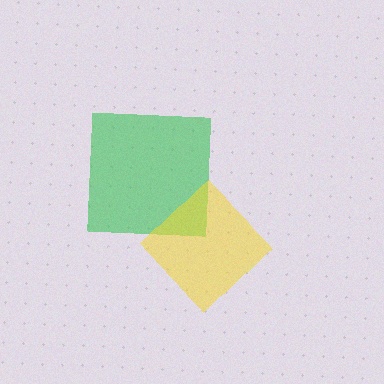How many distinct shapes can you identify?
There are 2 distinct shapes: a green square, a yellow diamond.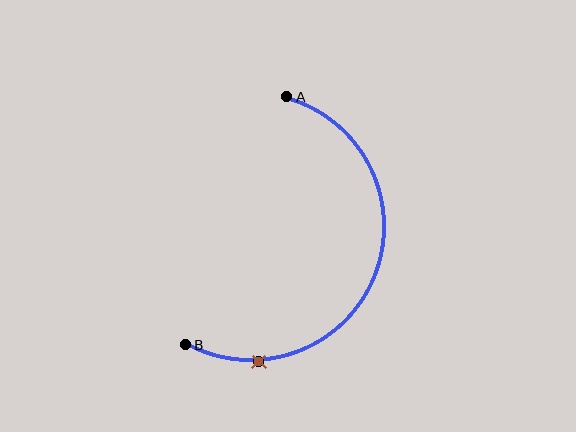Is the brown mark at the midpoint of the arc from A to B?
No. The brown mark lies on the arc but is closer to endpoint B. The arc midpoint would be at the point on the curve equidistant along the arc from both A and B.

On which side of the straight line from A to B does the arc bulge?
The arc bulges to the right of the straight line connecting A and B.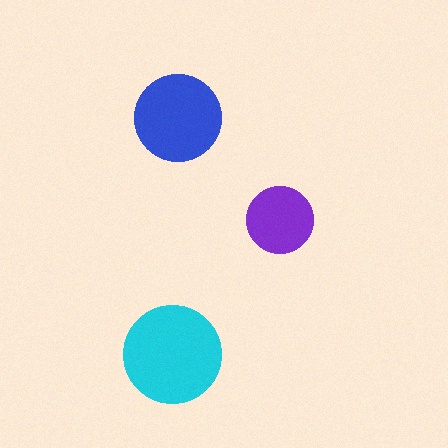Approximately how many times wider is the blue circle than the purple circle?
About 1.5 times wider.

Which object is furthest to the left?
The cyan circle is leftmost.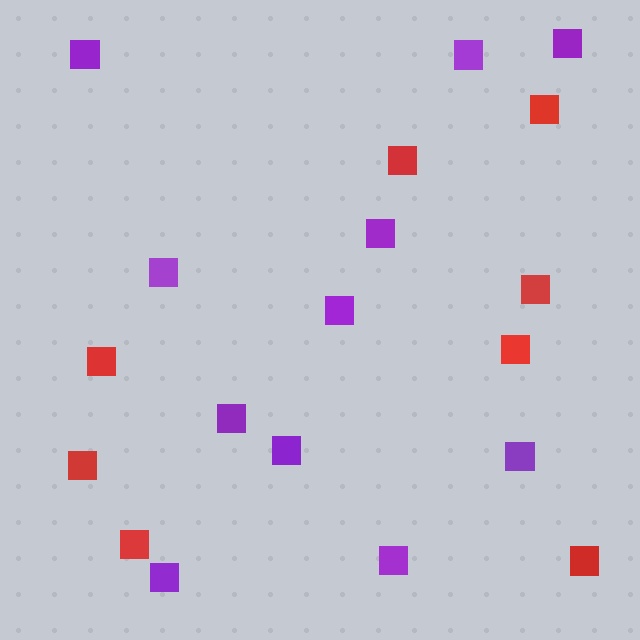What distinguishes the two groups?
There are 2 groups: one group of red squares (8) and one group of purple squares (11).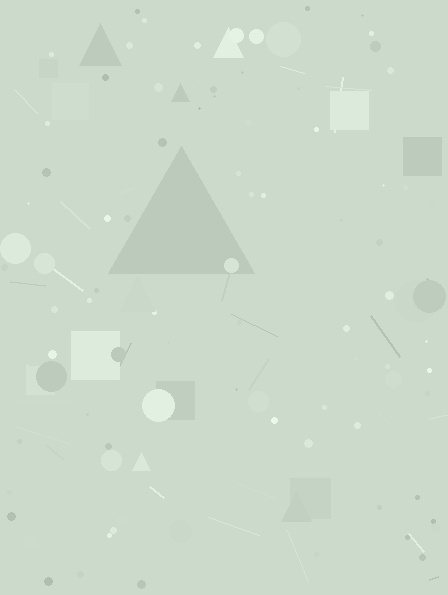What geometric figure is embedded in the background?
A triangle is embedded in the background.